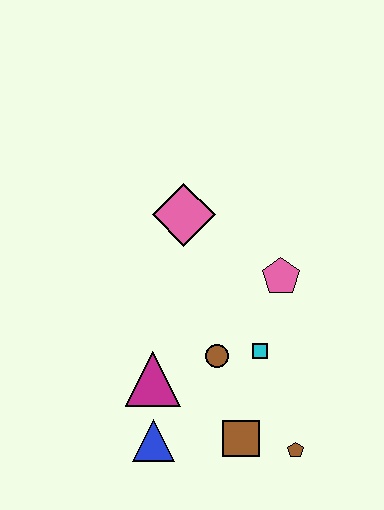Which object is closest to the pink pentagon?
The cyan square is closest to the pink pentagon.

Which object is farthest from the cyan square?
The pink diamond is farthest from the cyan square.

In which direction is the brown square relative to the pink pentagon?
The brown square is below the pink pentagon.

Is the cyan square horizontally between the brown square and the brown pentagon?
Yes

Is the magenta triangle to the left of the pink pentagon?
Yes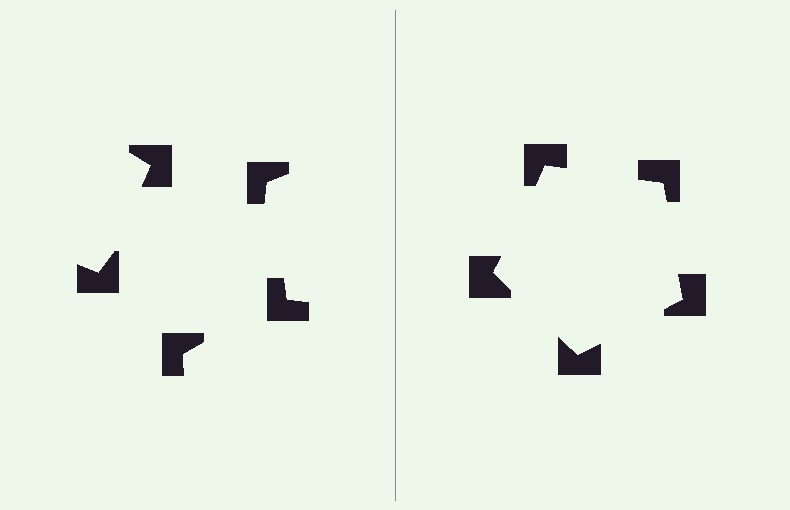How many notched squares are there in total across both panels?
10 — 5 on each side.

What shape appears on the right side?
An illusory pentagon.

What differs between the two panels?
The notched squares are positioned identically on both sides; only the wedge orientations differ. On the right they align to a pentagon; on the left they are misaligned.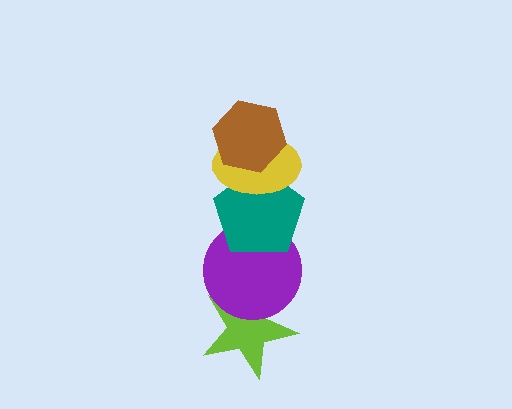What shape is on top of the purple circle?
The teal pentagon is on top of the purple circle.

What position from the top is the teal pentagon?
The teal pentagon is 3rd from the top.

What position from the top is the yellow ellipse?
The yellow ellipse is 2nd from the top.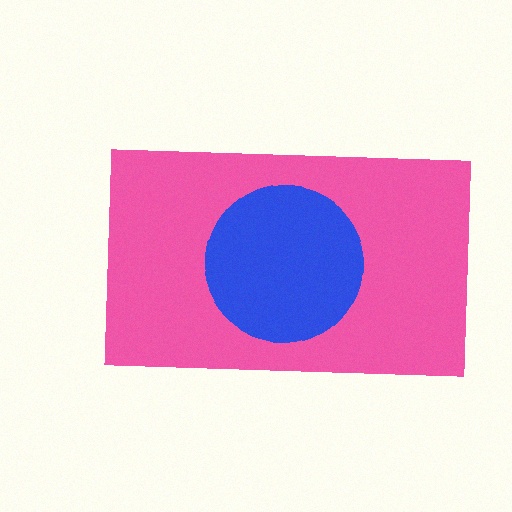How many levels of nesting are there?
2.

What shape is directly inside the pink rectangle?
The blue circle.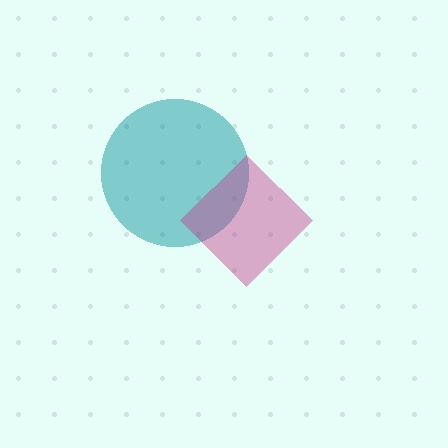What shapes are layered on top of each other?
The layered shapes are: a teal circle, a magenta diamond.